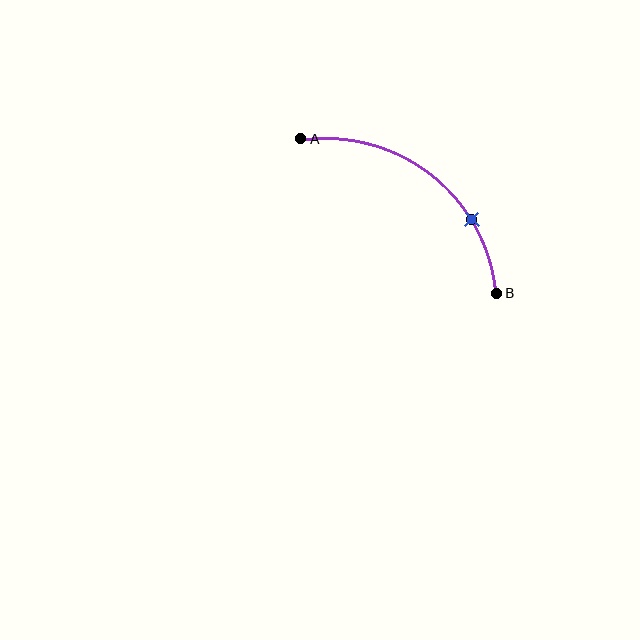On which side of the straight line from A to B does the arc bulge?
The arc bulges above and to the right of the straight line connecting A and B.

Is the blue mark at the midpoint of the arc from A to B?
No. The blue mark lies on the arc but is closer to endpoint B. The arc midpoint would be at the point on the curve equidistant along the arc from both A and B.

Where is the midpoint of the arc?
The arc midpoint is the point on the curve farthest from the straight line joining A and B. It sits above and to the right of that line.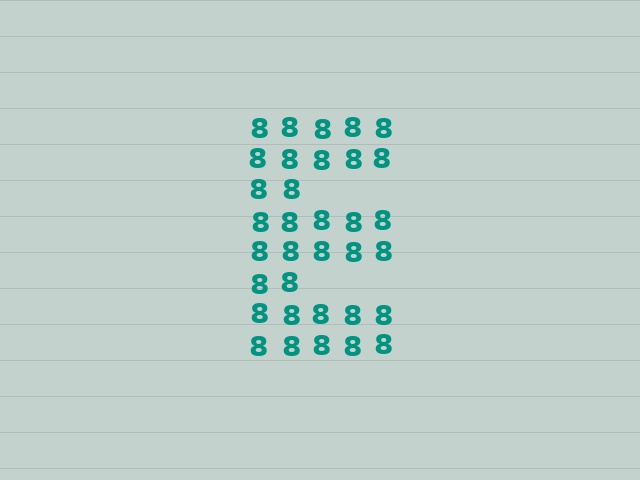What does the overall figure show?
The overall figure shows the letter E.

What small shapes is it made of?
It is made of small digit 8's.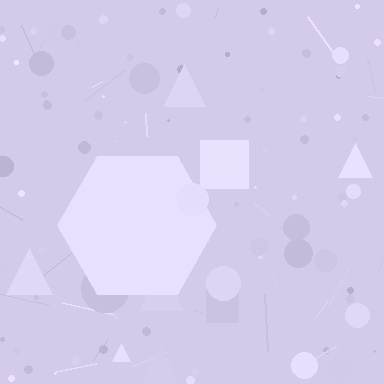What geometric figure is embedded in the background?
A hexagon is embedded in the background.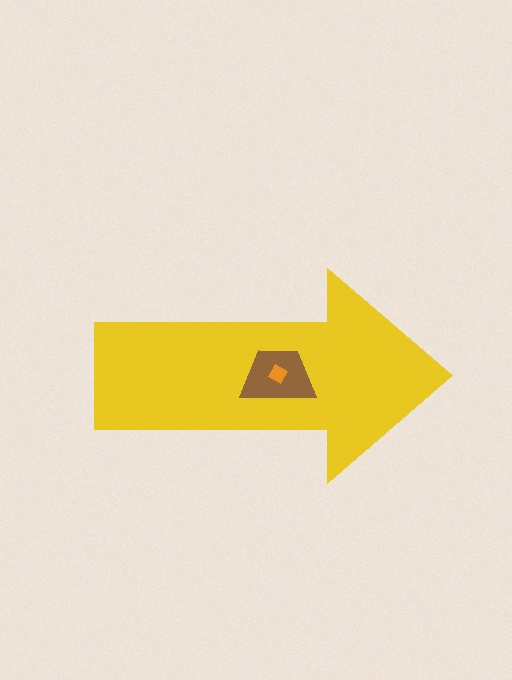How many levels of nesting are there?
3.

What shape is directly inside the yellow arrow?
The brown trapezoid.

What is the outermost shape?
The yellow arrow.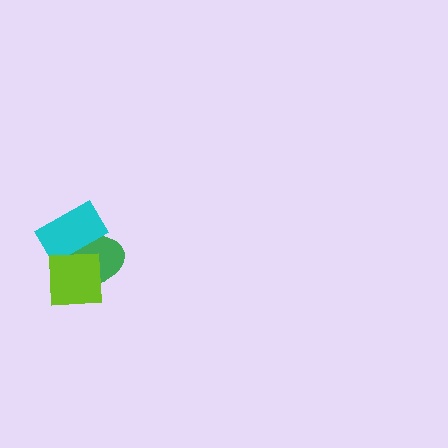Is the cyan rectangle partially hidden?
Yes, it is partially covered by another shape.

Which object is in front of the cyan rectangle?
The lime square is in front of the cyan rectangle.